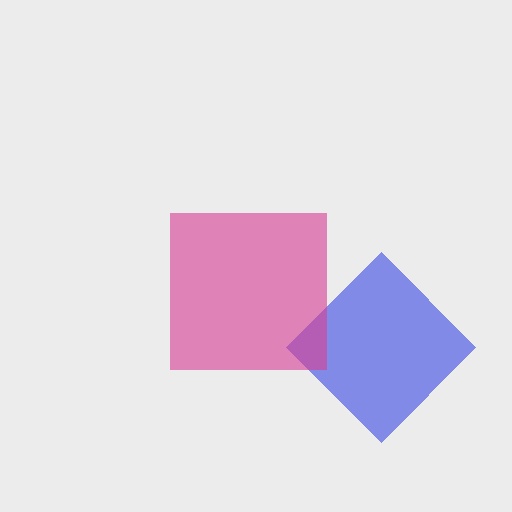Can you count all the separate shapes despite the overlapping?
Yes, there are 2 separate shapes.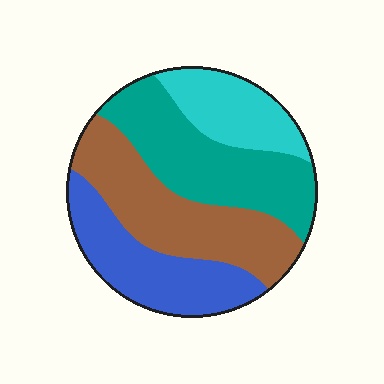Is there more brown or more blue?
Brown.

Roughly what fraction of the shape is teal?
Teal takes up about one third (1/3) of the shape.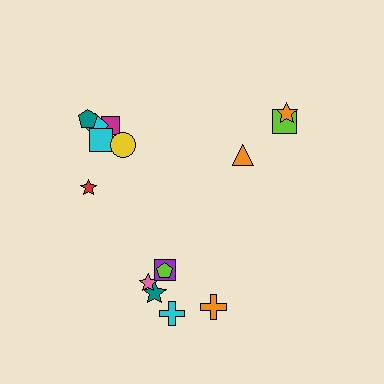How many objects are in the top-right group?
There are 3 objects.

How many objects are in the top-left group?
There are 6 objects.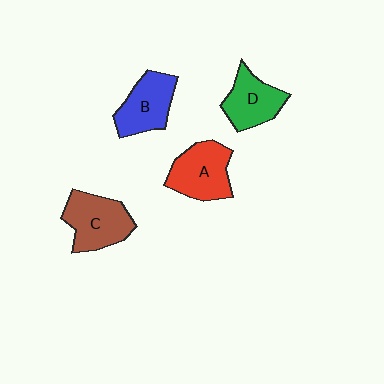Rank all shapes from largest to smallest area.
From largest to smallest: C (brown), A (red), B (blue), D (green).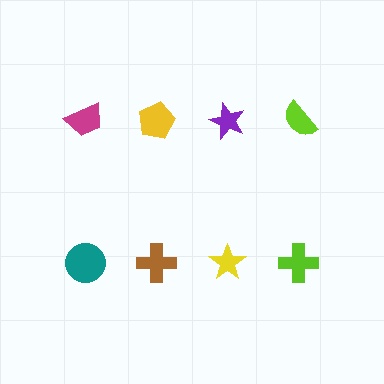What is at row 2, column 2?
A brown cross.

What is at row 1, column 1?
A magenta trapezoid.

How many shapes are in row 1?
4 shapes.